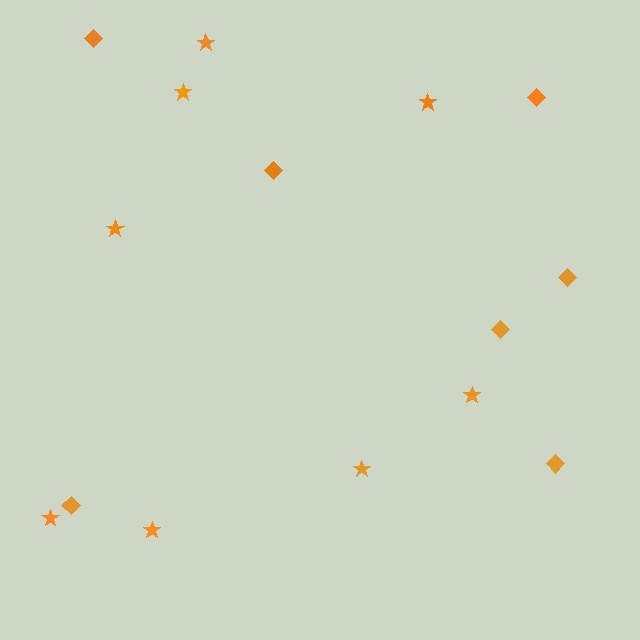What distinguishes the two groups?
There are 2 groups: one group of diamonds (7) and one group of stars (8).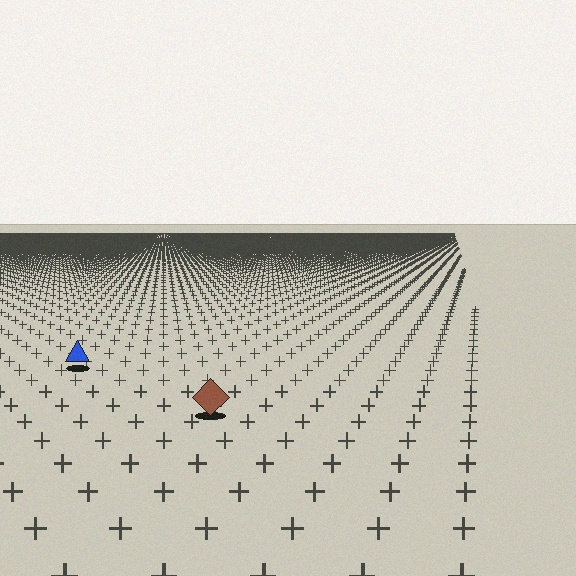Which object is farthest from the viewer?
The blue triangle is farthest from the viewer. It appears smaller and the ground texture around it is denser.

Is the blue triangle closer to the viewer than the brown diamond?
No. The brown diamond is closer — you can tell from the texture gradient: the ground texture is coarser near it.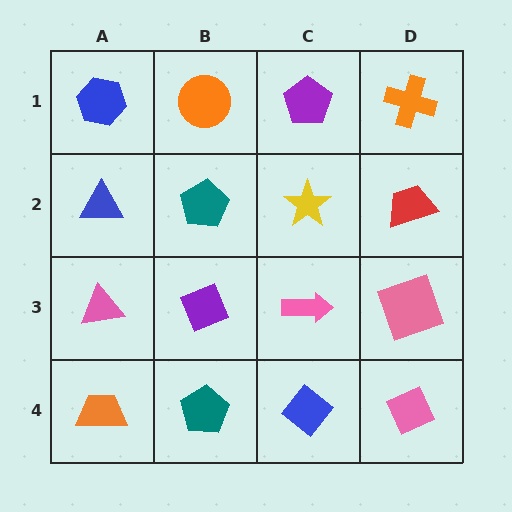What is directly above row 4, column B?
A purple diamond.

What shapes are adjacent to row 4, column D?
A pink square (row 3, column D), a blue diamond (row 4, column C).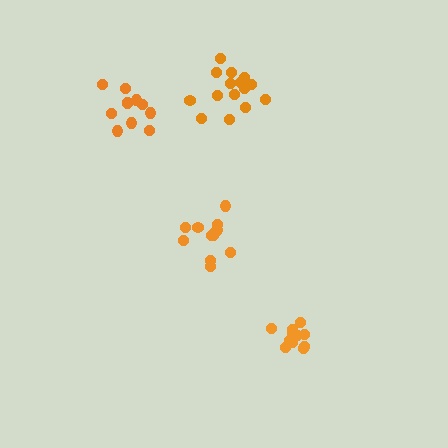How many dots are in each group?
Group 1: 11 dots, Group 2: 15 dots, Group 3: 11 dots, Group 4: 12 dots (49 total).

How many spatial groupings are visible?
There are 4 spatial groupings.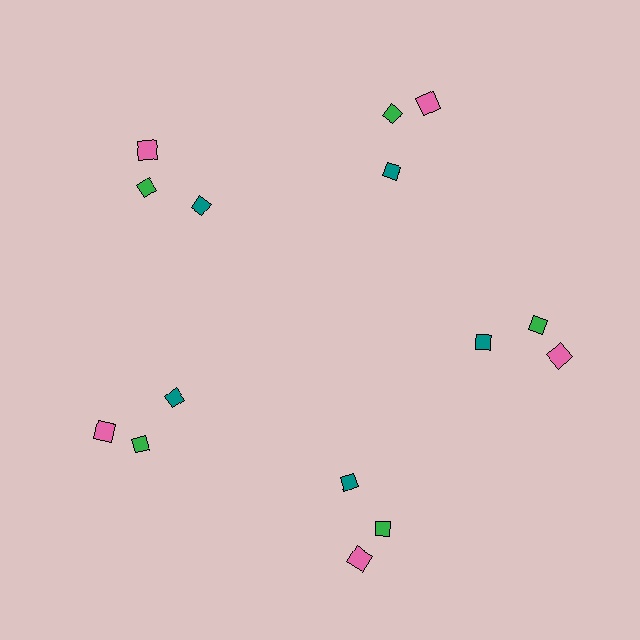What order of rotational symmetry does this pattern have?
This pattern has 5-fold rotational symmetry.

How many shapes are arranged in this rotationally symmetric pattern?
There are 15 shapes, arranged in 5 groups of 3.